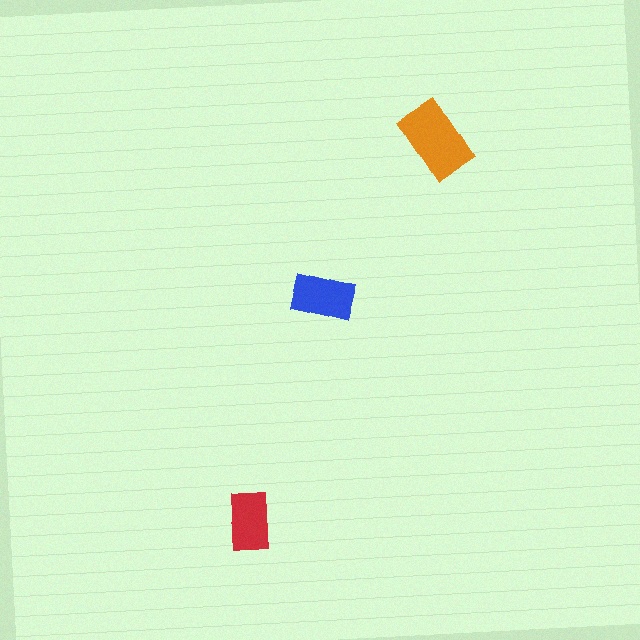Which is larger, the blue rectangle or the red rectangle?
The blue one.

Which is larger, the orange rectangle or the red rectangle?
The orange one.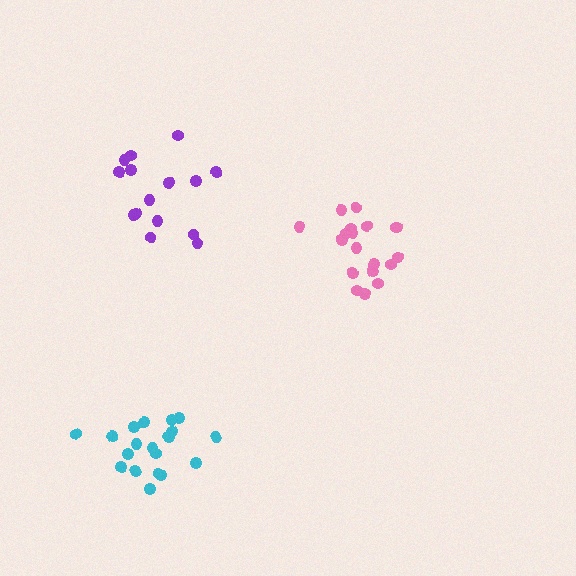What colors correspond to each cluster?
The clusters are colored: pink, purple, cyan.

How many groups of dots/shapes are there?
There are 3 groups.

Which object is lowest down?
The cyan cluster is bottommost.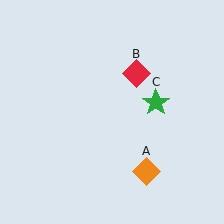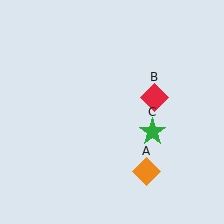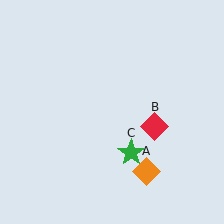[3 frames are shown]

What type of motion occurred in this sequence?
The red diamond (object B), green star (object C) rotated clockwise around the center of the scene.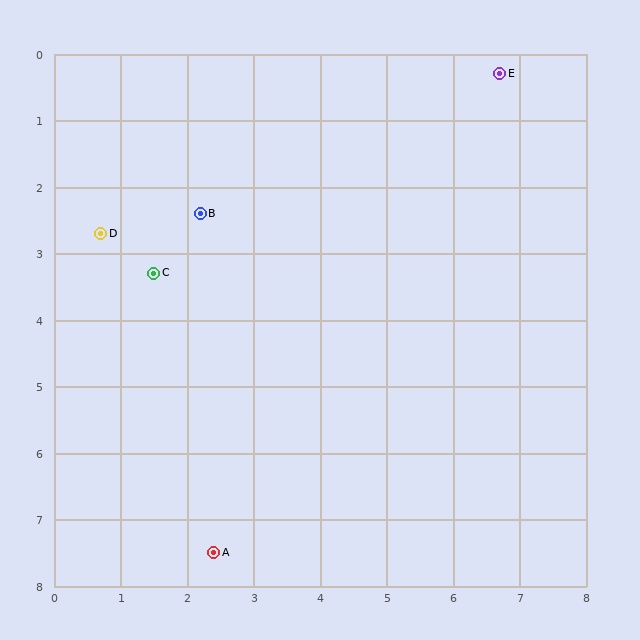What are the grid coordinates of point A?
Point A is at approximately (2.4, 7.5).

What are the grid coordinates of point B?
Point B is at approximately (2.2, 2.4).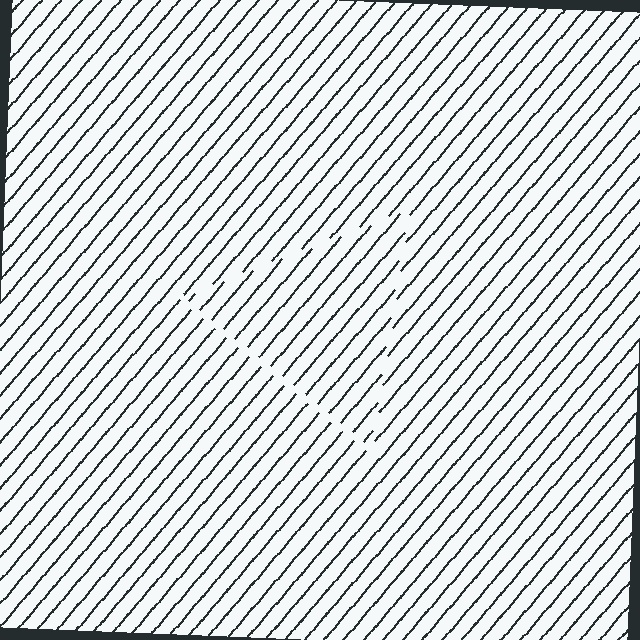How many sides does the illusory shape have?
3 sides — the line-ends trace a triangle.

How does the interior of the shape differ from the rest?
The interior of the shape contains the same grating, shifted by half a period — the contour is defined by the phase discontinuity where line-ends from the inner and outer gratings abut.